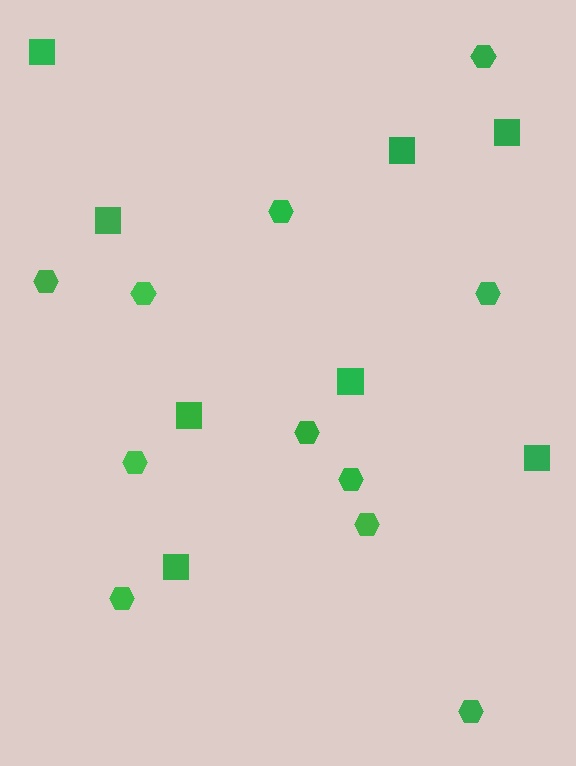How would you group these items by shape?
There are 2 groups: one group of squares (8) and one group of hexagons (11).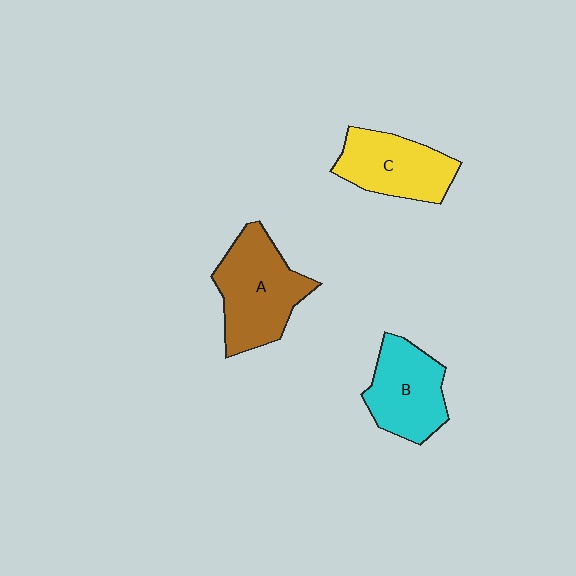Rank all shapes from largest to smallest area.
From largest to smallest: A (brown), B (cyan), C (yellow).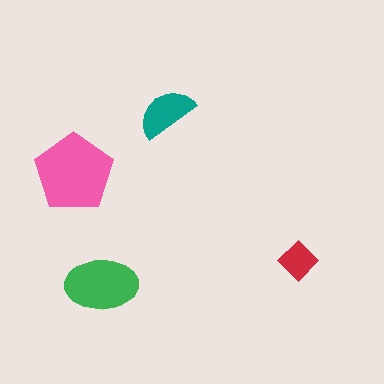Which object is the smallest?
The red diamond.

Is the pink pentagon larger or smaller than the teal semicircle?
Larger.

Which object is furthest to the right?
The red diamond is rightmost.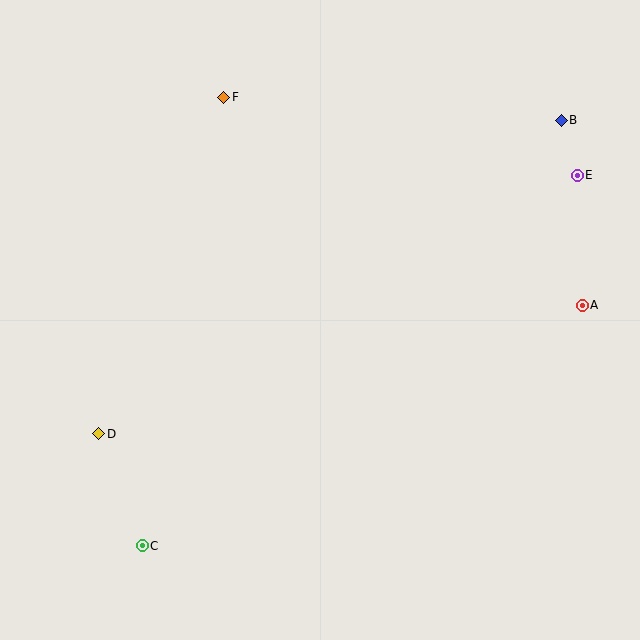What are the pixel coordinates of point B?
Point B is at (561, 120).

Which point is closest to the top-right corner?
Point B is closest to the top-right corner.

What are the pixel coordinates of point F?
Point F is at (224, 97).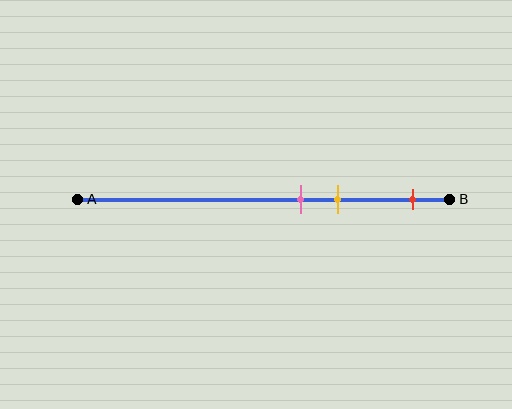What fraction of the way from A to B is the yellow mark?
The yellow mark is approximately 70% (0.7) of the way from A to B.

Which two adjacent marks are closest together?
The pink and yellow marks are the closest adjacent pair.